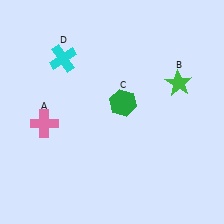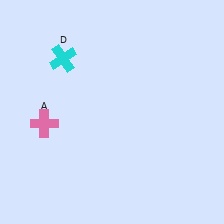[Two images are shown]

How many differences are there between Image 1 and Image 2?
There are 2 differences between the two images.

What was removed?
The green hexagon (C), the green star (B) were removed in Image 2.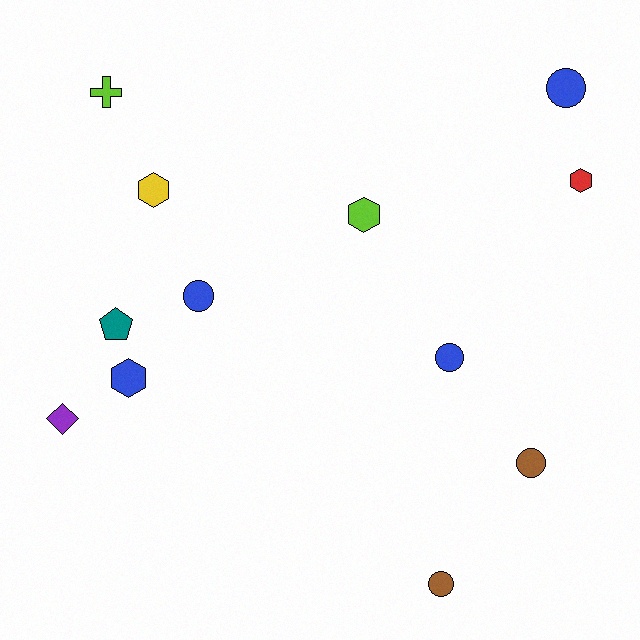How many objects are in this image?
There are 12 objects.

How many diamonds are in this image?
There is 1 diamond.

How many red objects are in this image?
There is 1 red object.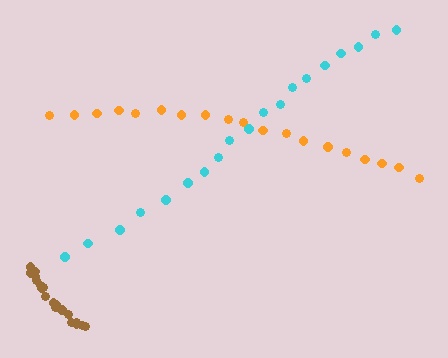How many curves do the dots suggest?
There are 3 distinct paths.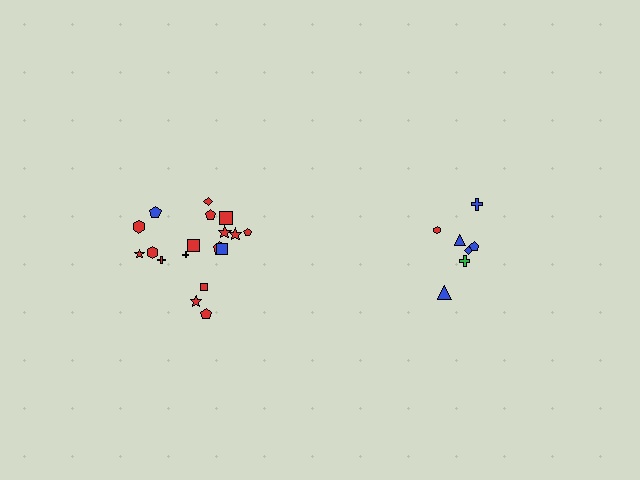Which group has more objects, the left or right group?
The left group.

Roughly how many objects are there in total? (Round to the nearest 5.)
Roughly 25 objects in total.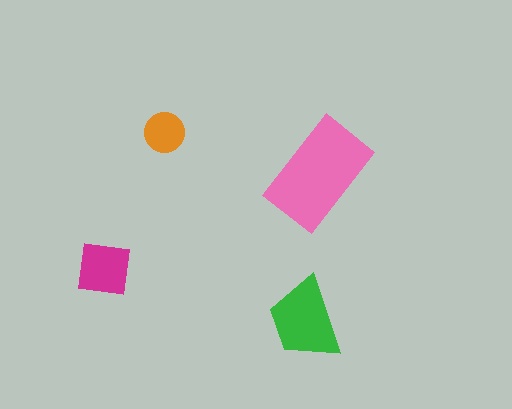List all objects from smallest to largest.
The orange circle, the magenta square, the green trapezoid, the pink rectangle.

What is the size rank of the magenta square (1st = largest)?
3rd.